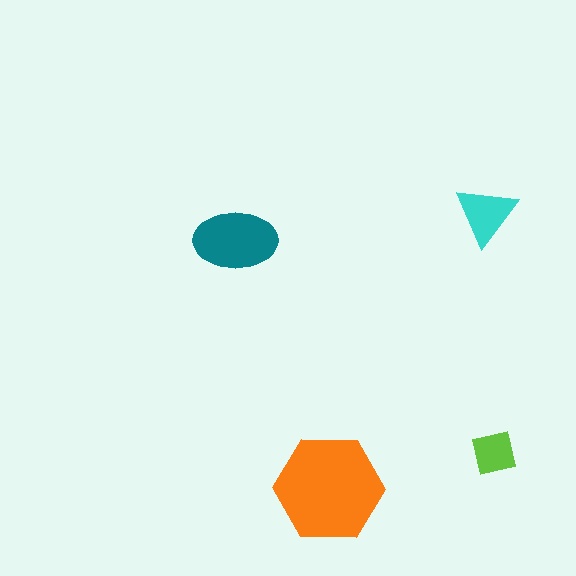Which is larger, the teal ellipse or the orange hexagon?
The orange hexagon.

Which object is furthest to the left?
The teal ellipse is leftmost.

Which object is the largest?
The orange hexagon.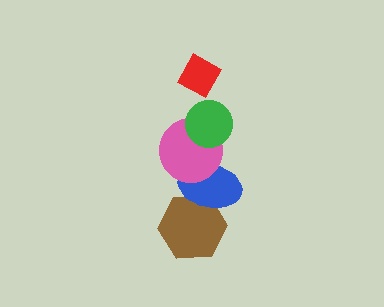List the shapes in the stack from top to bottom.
From top to bottom: the red diamond, the green circle, the pink circle, the blue ellipse, the brown hexagon.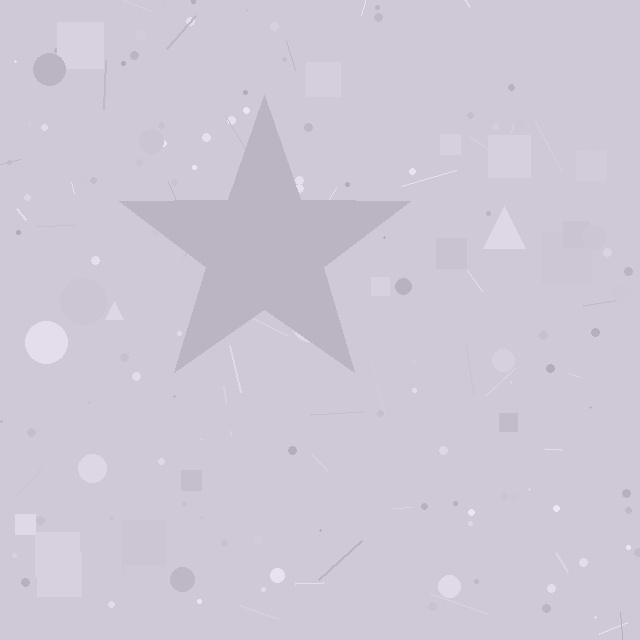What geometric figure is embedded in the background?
A star is embedded in the background.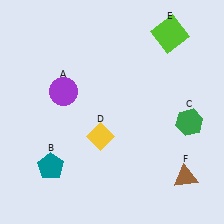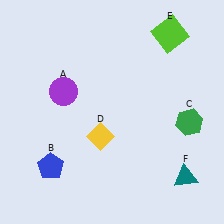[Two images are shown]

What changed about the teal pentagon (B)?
In Image 1, B is teal. In Image 2, it changed to blue.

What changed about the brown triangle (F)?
In Image 1, F is brown. In Image 2, it changed to teal.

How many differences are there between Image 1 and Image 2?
There are 2 differences between the two images.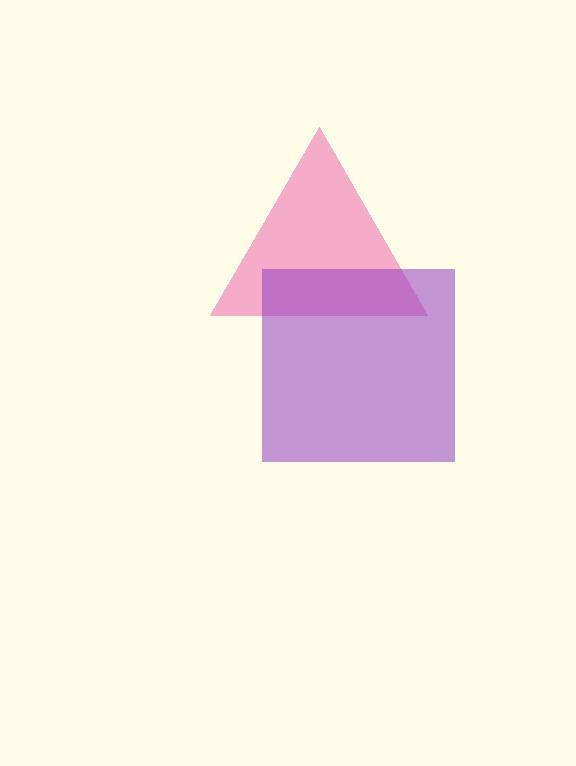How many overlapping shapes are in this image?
There are 2 overlapping shapes in the image.